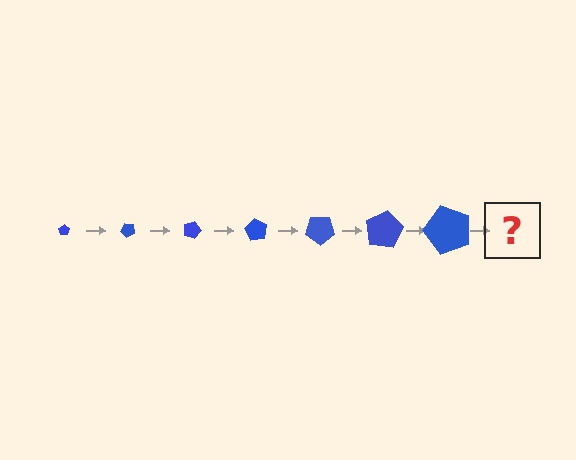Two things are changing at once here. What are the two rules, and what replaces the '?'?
The two rules are that the pentagon grows larger each step and it rotates 45 degrees each step. The '?' should be a pentagon, larger than the previous one and rotated 315 degrees from the start.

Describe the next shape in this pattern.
It should be a pentagon, larger than the previous one and rotated 315 degrees from the start.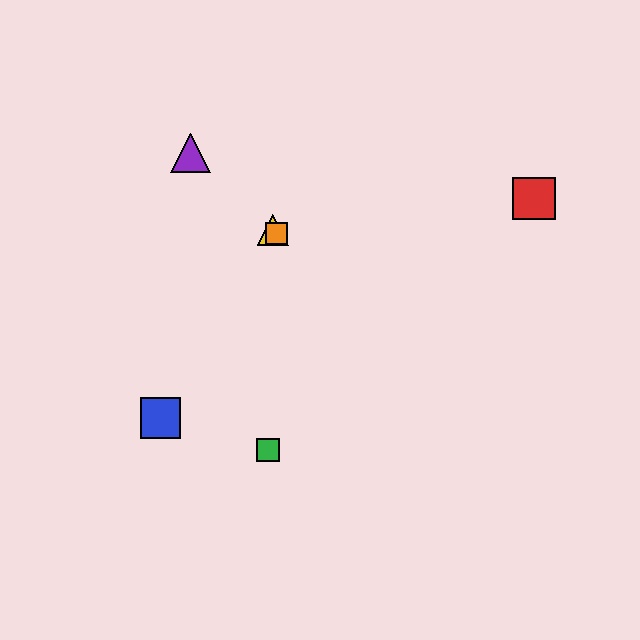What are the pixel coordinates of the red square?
The red square is at (534, 198).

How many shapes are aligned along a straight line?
3 shapes (the yellow triangle, the purple triangle, the orange square) are aligned along a straight line.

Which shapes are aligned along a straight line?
The yellow triangle, the purple triangle, the orange square are aligned along a straight line.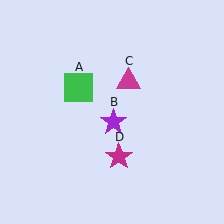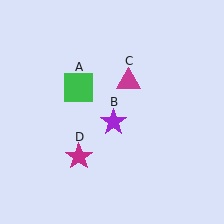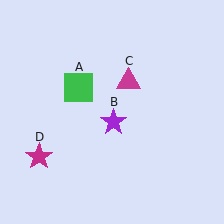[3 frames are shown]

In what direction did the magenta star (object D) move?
The magenta star (object D) moved left.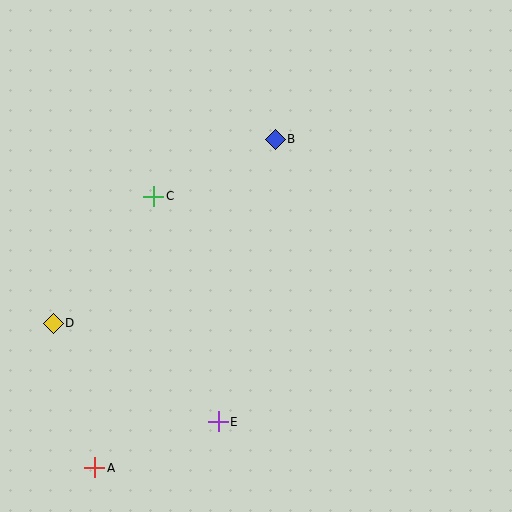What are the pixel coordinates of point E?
Point E is at (218, 422).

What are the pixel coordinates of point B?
Point B is at (275, 139).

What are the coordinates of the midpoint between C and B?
The midpoint between C and B is at (214, 168).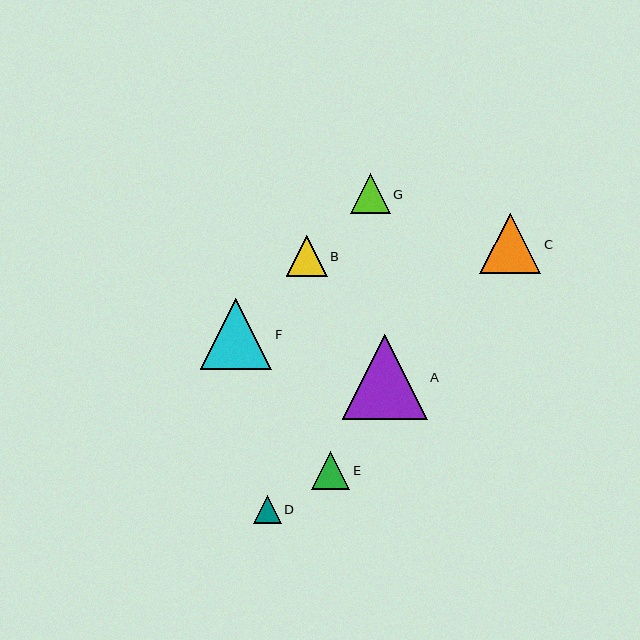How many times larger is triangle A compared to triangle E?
Triangle A is approximately 2.2 times the size of triangle E.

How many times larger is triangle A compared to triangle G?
Triangle A is approximately 2.1 times the size of triangle G.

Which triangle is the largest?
Triangle A is the largest with a size of approximately 85 pixels.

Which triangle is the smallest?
Triangle D is the smallest with a size of approximately 28 pixels.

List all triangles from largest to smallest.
From largest to smallest: A, F, C, B, G, E, D.